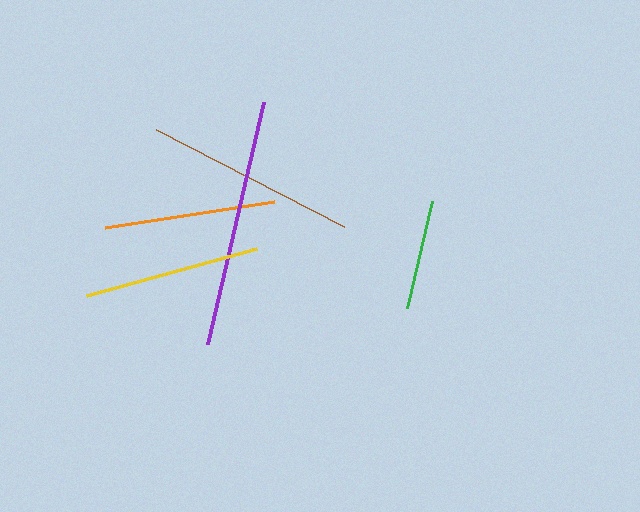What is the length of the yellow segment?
The yellow segment is approximately 177 pixels long.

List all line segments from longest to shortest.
From longest to shortest: purple, brown, yellow, orange, green.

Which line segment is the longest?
The purple line is the longest at approximately 248 pixels.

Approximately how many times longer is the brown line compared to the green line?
The brown line is approximately 1.9 times the length of the green line.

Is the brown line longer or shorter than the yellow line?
The brown line is longer than the yellow line.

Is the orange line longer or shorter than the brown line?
The brown line is longer than the orange line.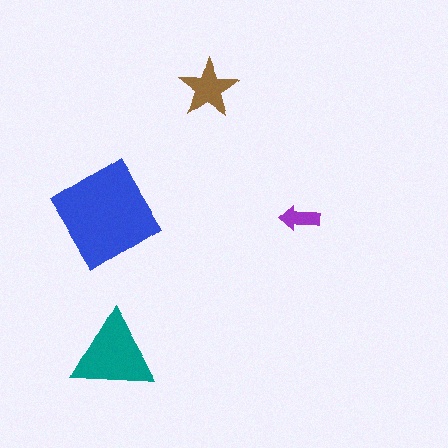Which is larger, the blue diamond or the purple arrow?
The blue diamond.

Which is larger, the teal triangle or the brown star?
The teal triangle.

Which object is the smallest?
The purple arrow.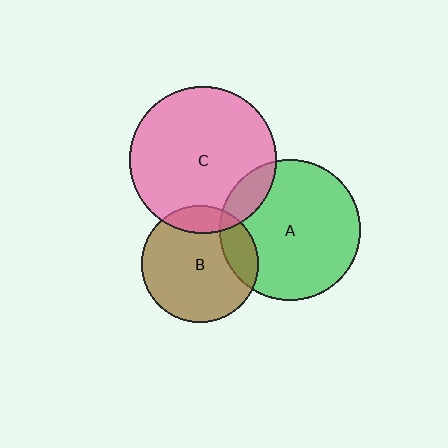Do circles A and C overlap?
Yes.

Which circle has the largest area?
Circle C (pink).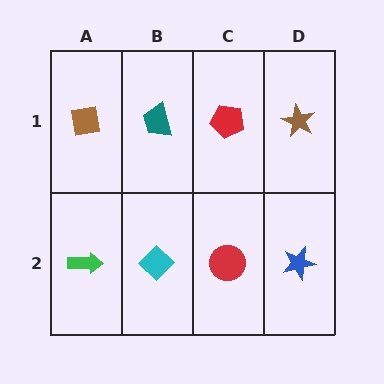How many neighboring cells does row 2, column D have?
2.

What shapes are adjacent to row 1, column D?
A blue star (row 2, column D), a red pentagon (row 1, column C).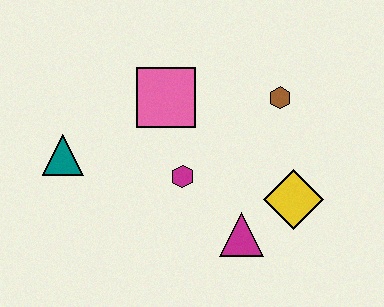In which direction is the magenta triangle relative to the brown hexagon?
The magenta triangle is below the brown hexagon.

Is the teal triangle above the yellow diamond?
Yes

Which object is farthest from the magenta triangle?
The teal triangle is farthest from the magenta triangle.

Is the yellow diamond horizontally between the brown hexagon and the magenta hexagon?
No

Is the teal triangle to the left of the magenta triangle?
Yes